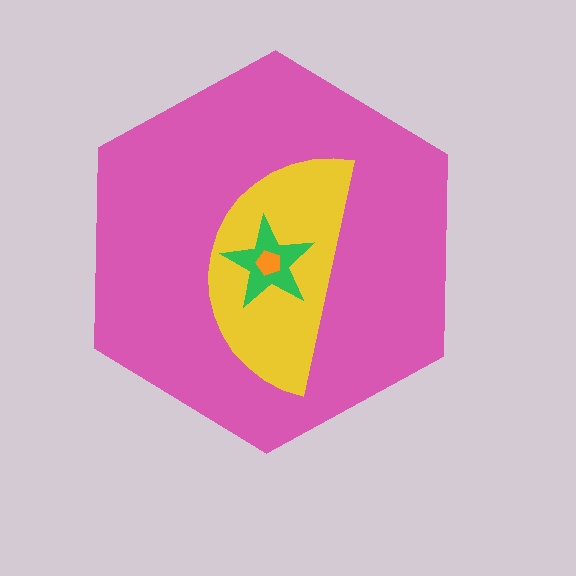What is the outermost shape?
The pink hexagon.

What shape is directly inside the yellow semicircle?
The green star.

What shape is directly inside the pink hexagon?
The yellow semicircle.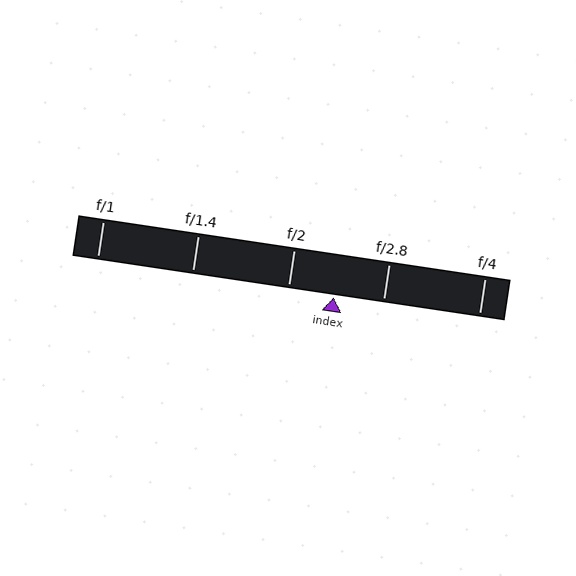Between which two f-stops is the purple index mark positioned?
The index mark is between f/2 and f/2.8.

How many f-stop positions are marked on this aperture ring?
There are 5 f-stop positions marked.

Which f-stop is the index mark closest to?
The index mark is closest to f/2.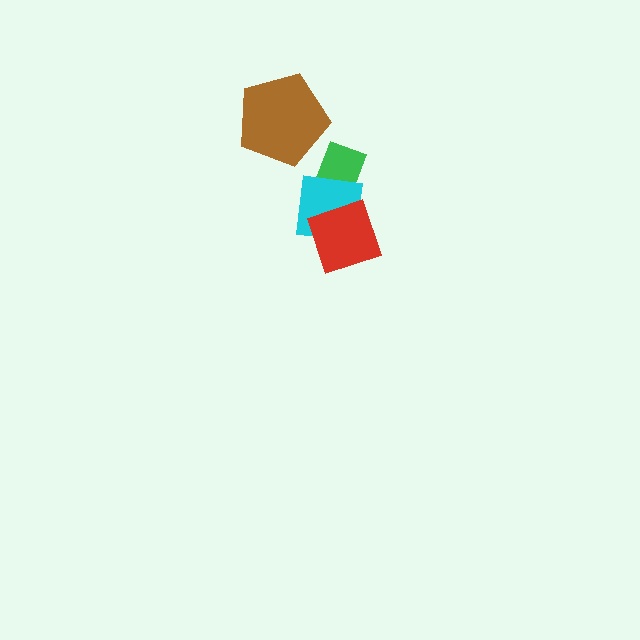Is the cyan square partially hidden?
Yes, it is partially covered by another shape.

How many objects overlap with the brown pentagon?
0 objects overlap with the brown pentagon.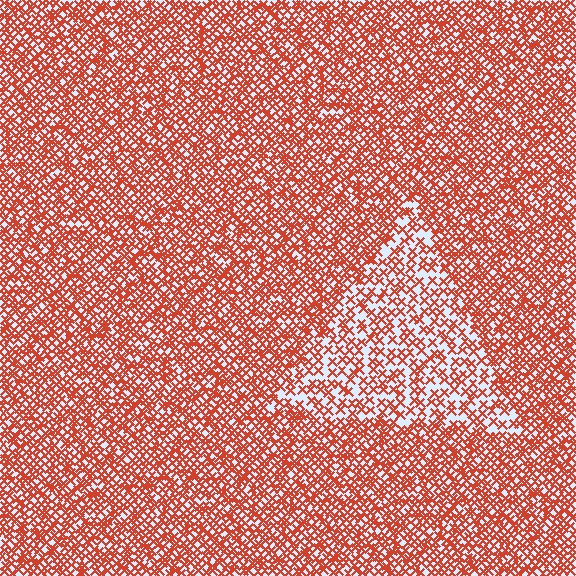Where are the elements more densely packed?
The elements are more densely packed outside the triangle boundary.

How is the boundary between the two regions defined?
The boundary is defined by a change in element density (approximately 1.9x ratio). All elements are the same color, size, and shape.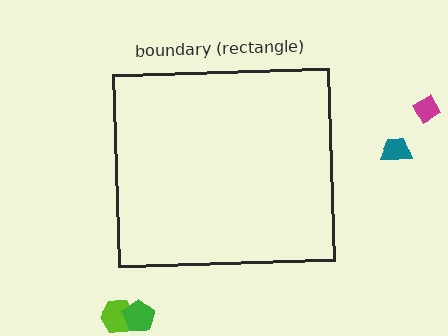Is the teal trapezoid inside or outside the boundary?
Outside.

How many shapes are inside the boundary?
0 inside, 4 outside.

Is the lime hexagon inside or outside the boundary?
Outside.